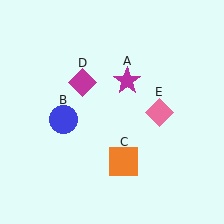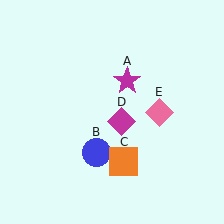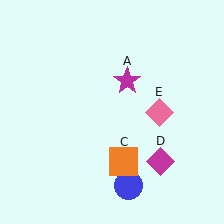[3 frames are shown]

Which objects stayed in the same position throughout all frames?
Magenta star (object A) and orange square (object C) and pink diamond (object E) remained stationary.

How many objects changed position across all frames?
2 objects changed position: blue circle (object B), magenta diamond (object D).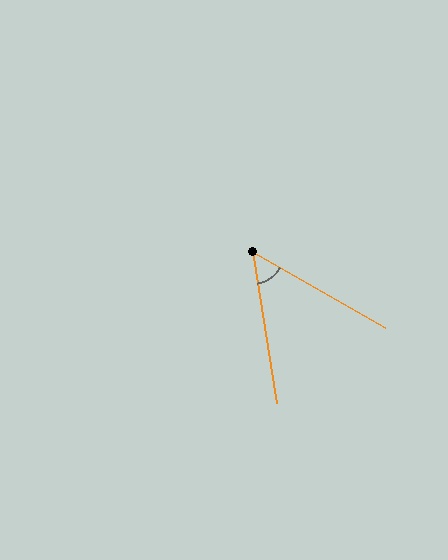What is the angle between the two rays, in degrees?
Approximately 51 degrees.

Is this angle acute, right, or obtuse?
It is acute.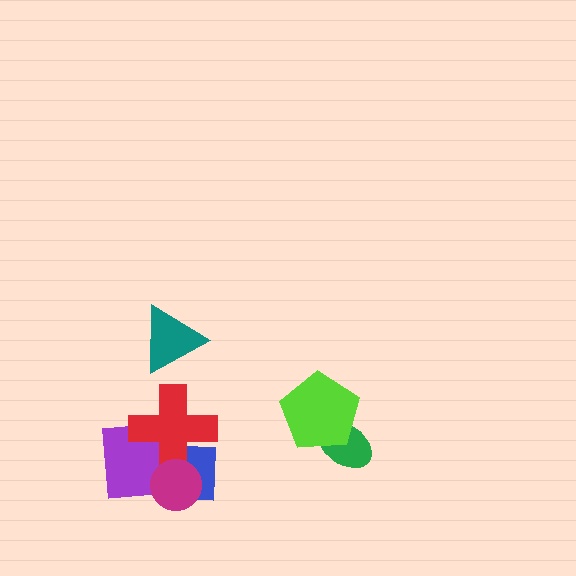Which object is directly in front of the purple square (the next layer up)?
The red cross is directly in front of the purple square.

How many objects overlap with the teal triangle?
0 objects overlap with the teal triangle.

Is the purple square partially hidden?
Yes, it is partially covered by another shape.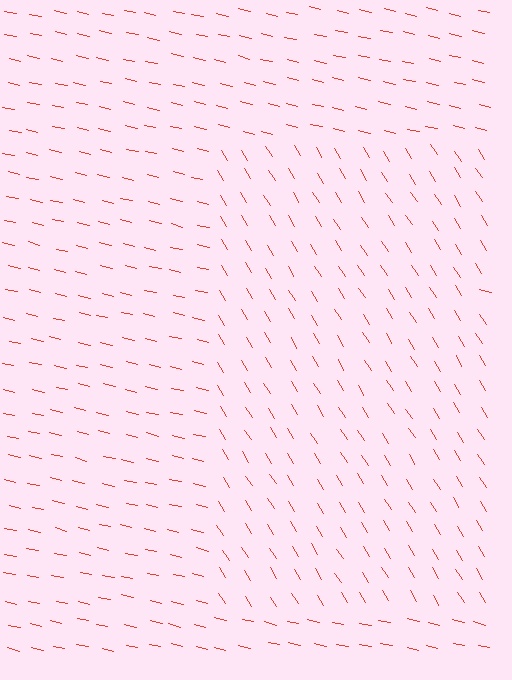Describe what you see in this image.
The image is filled with small red line segments. A rectangle region in the image has lines oriented differently from the surrounding lines, creating a visible texture boundary.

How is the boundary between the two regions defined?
The boundary is defined purely by a change in line orientation (approximately 45 degrees difference). All lines are the same color and thickness.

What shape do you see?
I see a rectangle.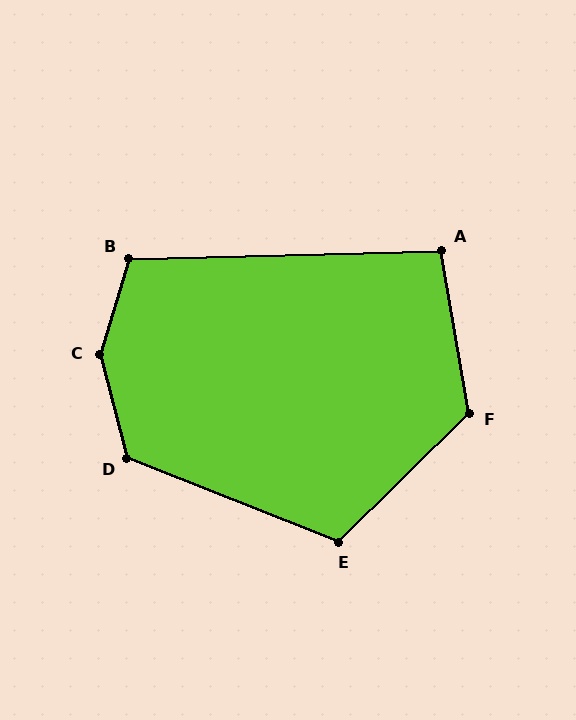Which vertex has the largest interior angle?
C, at approximately 148 degrees.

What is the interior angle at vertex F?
Approximately 125 degrees (obtuse).